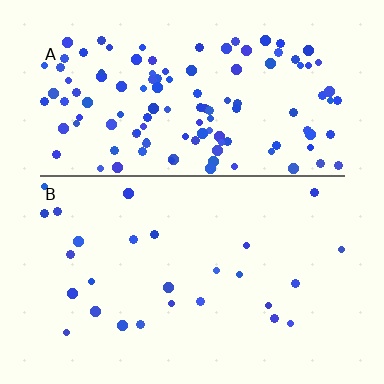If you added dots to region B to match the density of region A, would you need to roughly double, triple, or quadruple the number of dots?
Approximately quadruple.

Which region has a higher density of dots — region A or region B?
A (the top).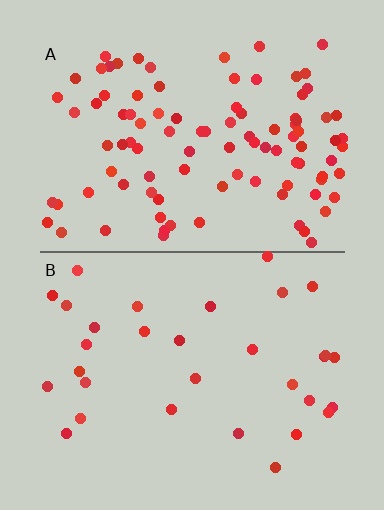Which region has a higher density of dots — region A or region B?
A (the top).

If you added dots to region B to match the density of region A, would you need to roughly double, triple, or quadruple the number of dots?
Approximately triple.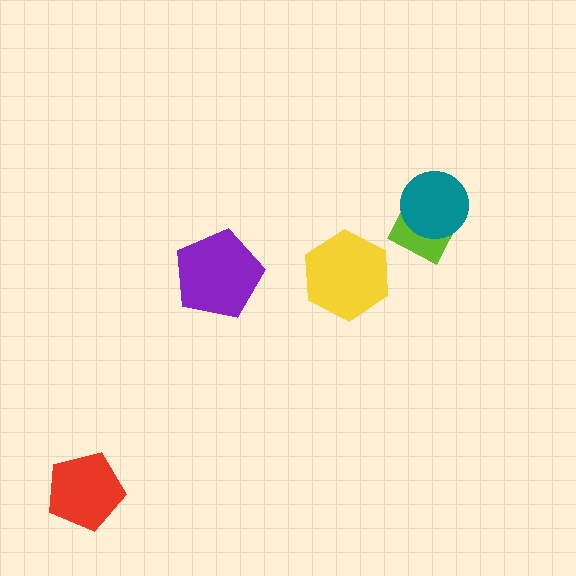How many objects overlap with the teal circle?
1 object overlaps with the teal circle.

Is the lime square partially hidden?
Yes, it is partially covered by another shape.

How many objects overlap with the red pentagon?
0 objects overlap with the red pentagon.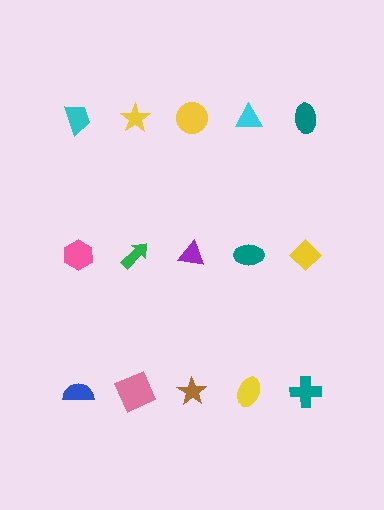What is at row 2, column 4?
A teal ellipse.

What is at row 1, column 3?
A yellow circle.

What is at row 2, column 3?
A purple triangle.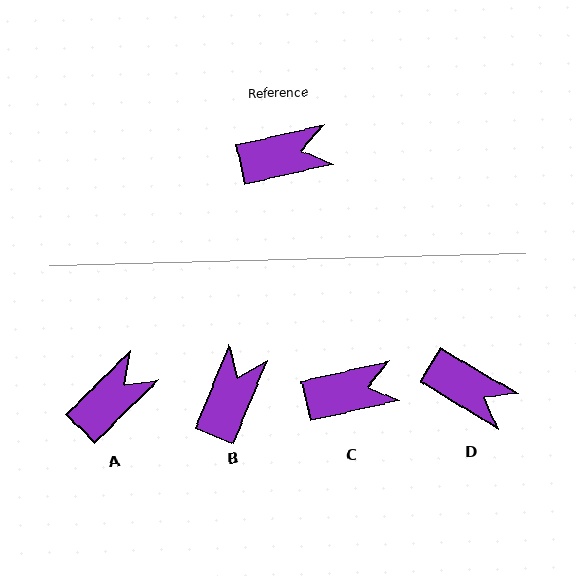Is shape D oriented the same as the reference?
No, it is off by about 44 degrees.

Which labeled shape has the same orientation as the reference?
C.